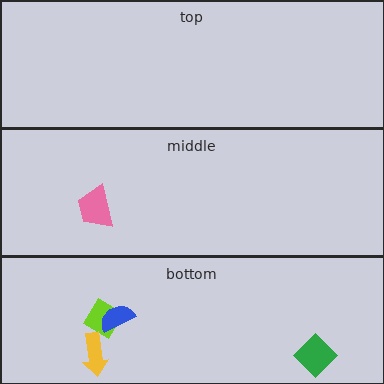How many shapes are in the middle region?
1.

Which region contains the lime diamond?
The bottom region.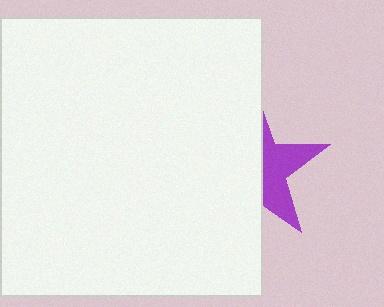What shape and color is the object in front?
The object in front is a white rectangle.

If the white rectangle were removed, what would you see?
You would see the complete purple star.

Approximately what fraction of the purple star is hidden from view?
Roughly 60% of the purple star is hidden behind the white rectangle.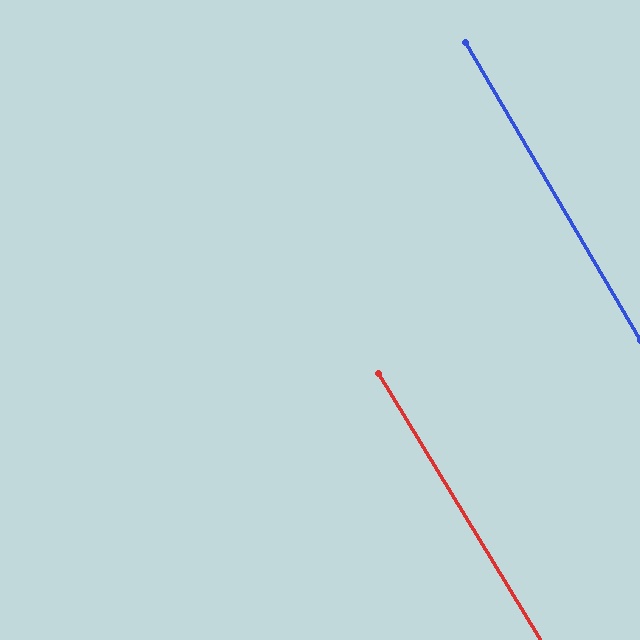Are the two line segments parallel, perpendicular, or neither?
Parallel — their directions differ by only 0.8°.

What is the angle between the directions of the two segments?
Approximately 1 degree.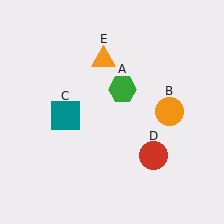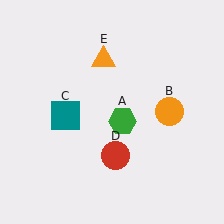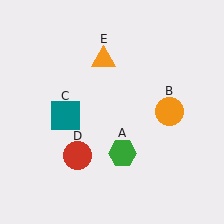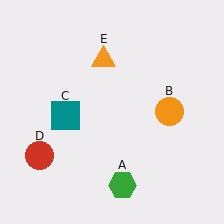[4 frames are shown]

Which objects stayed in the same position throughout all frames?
Orange circle (object B) and teal square (object C) and orange triangle (object E) remained stationary.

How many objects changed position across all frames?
2 objects changed position: green hexagon (object A), red circle (object D).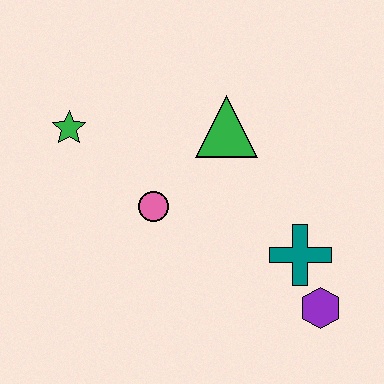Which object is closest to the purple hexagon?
The teal cross is closest to the purple hexagon.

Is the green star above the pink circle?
Yes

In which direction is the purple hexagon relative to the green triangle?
The purple hexagon is below the green triangle.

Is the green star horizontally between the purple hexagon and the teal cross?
No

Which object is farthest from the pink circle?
The purple hexagon is farthest from the pink circle.